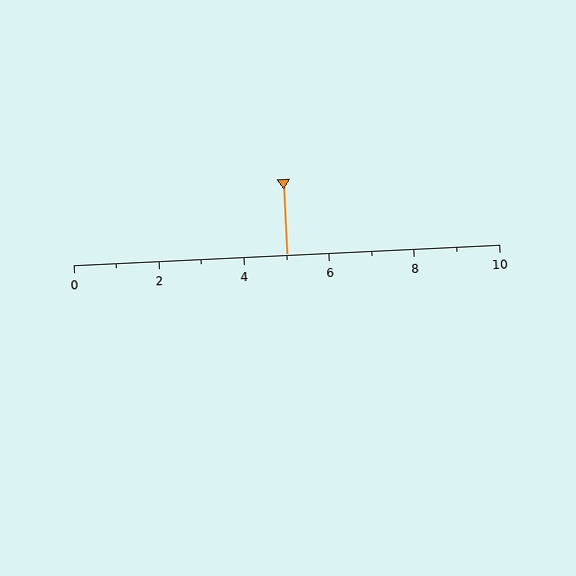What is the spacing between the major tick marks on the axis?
The major ticks are spaced 2 apart.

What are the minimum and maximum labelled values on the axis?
The axis runs from 0 to 10.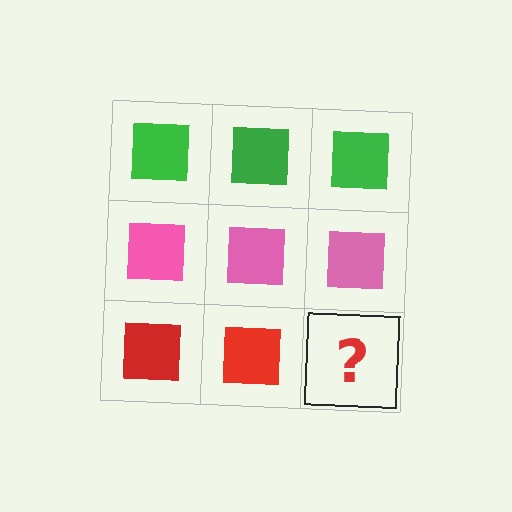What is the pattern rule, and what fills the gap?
The rule is that each row has a consistent color. The gap should be filled with a red square.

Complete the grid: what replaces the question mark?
The question mark should be replaced with a red square.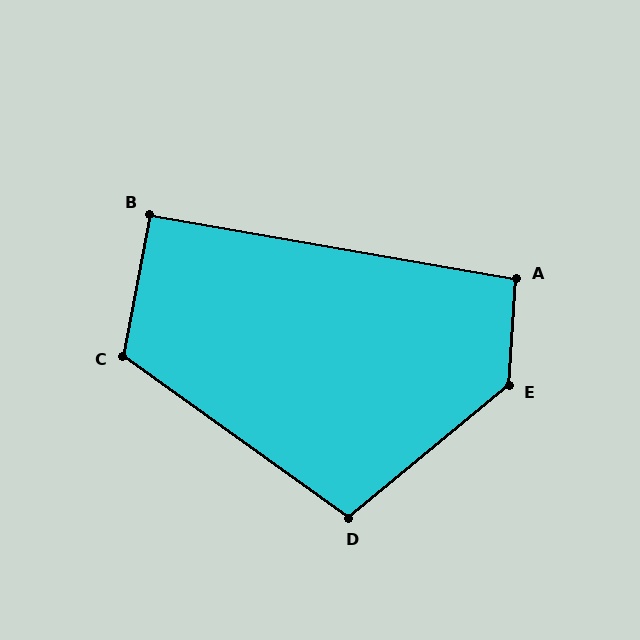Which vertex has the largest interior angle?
E, at approximately 133 degrees.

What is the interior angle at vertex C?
Approximately 115 degrees (obtuse).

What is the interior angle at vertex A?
Approximately 96 degrees (obtuse).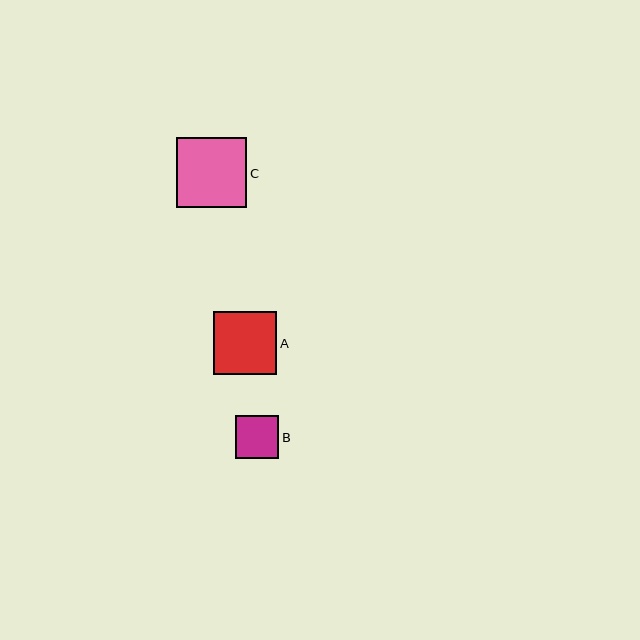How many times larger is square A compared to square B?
Square A is approximately 1.5 times the size of square B.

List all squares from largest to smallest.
From largest to smallest: C, A, B.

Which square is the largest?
Square C is the largest with a size of approximately 70 pixels.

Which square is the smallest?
Square B is the smallest with a size of approximately 43 pixels.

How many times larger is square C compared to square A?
Square C is approximately 1.1 times the size of square A.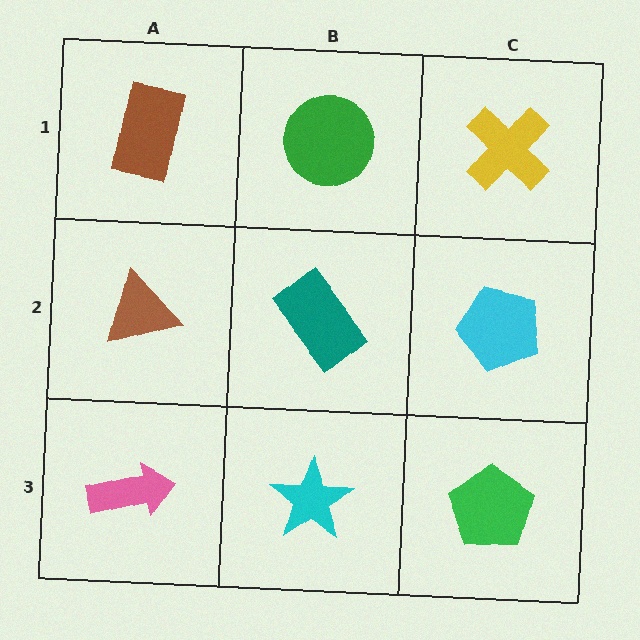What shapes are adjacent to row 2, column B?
A green circle (row 1, column B), a cyan star (row 3, column B), a brown triangle (row 2, column A), a cyan pentagon (row 2, column C).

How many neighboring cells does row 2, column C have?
3.